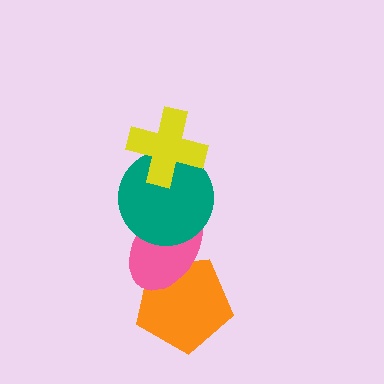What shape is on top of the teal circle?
The yellow cross is on top of the teal circle.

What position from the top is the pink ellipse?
The pink ellipse is 3rd from the top.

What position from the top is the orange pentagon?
The orange pentagon is 4th from the top.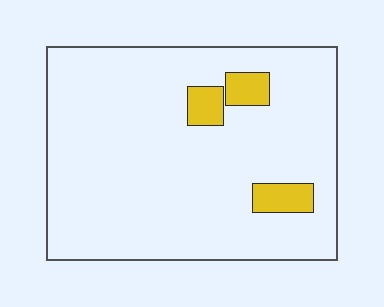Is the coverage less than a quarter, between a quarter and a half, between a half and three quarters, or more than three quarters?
Less than a quarter.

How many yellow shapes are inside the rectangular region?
3.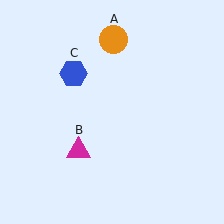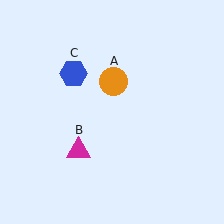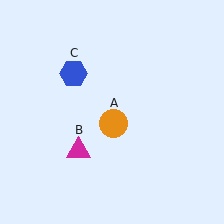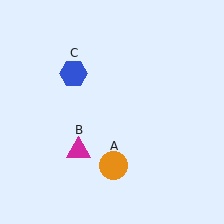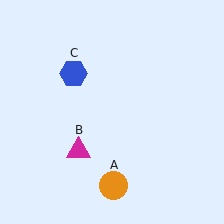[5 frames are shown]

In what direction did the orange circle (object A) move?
The orange circle (object A) moved down.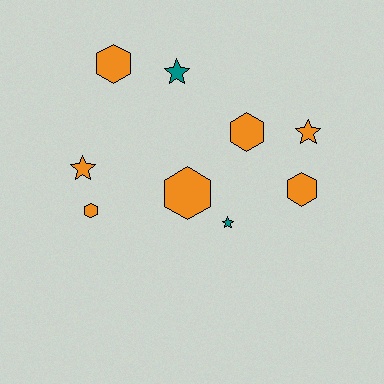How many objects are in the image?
There are 9 objects.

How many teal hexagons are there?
There are no teal hexagons.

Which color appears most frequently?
Orange, with 7 objects.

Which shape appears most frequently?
Hexagon, with 5 objects.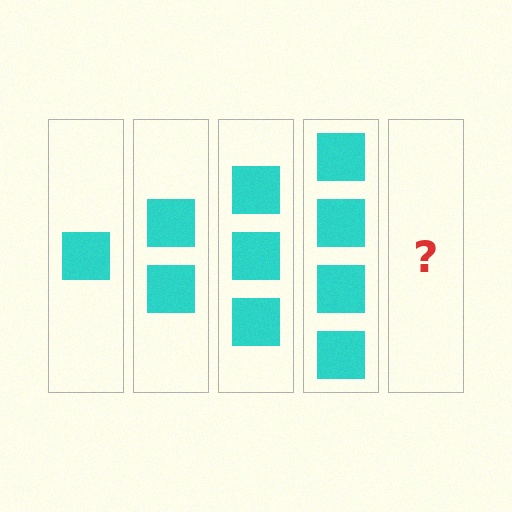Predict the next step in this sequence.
The next step is 5 squares.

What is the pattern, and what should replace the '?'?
The pattern is that each step adds one more square. The '?' should be 5 squares.